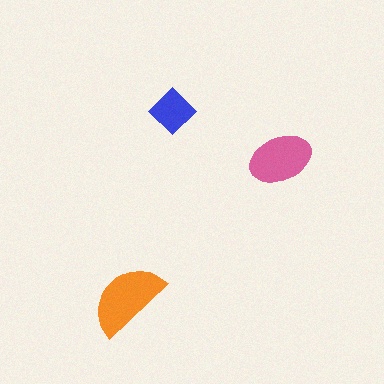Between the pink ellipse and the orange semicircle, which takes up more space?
The orange semicircle.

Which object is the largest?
The orange semicircle.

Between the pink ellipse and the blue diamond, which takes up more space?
The pink ellipse.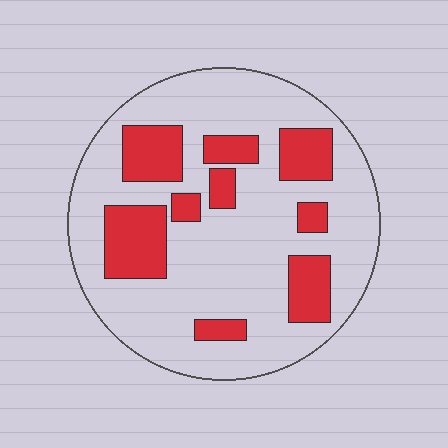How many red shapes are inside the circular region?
9.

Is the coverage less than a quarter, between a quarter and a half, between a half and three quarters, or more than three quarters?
Between a quarter and a half.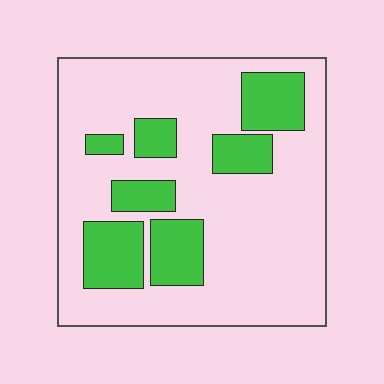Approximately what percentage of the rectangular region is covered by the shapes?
Approximately 25%.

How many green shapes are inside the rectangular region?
7.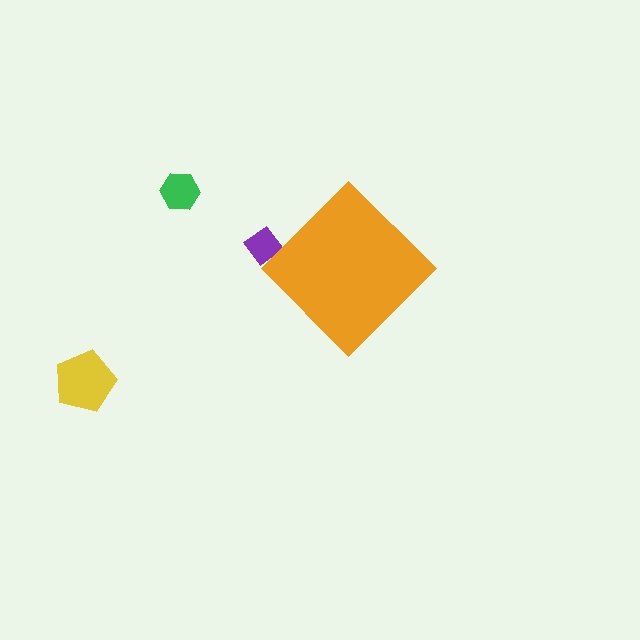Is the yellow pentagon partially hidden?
No, the yellow pentagon is fully visible.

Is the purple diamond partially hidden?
Yes, the purple diamond is partially hidden behind the orange diamond.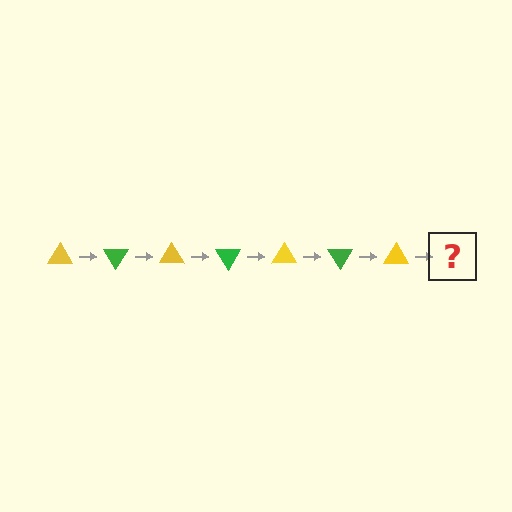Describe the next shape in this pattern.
It should be a green triangle, rotated 420 degrees from the start.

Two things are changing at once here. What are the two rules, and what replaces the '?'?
The two rules are that it rotates 60 degrees each step and the color cycles through yellow and green. The '?' should be a green triangle, rotated 420 degrees from the start.